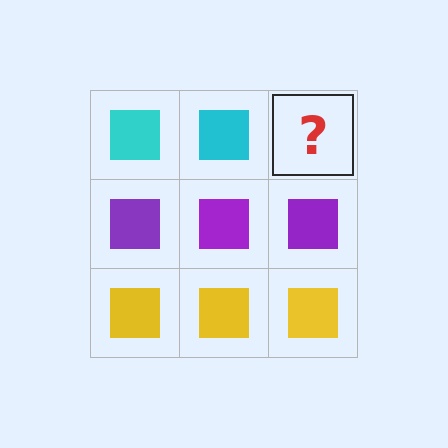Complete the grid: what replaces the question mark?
The question mark should be replaced with a cyan square.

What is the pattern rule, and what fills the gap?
The rule is that each row has a consistent color. The gap should be filled with a cyan square.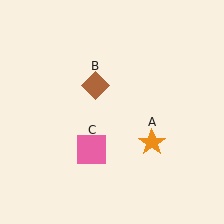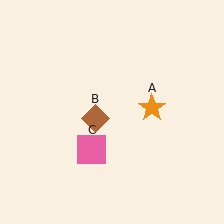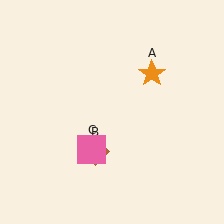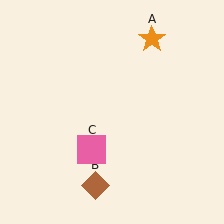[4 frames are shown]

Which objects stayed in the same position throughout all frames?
Pink square (object C) remained stationary.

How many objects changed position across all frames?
2 objects changed position: orange star (object A), brown diamond (object B).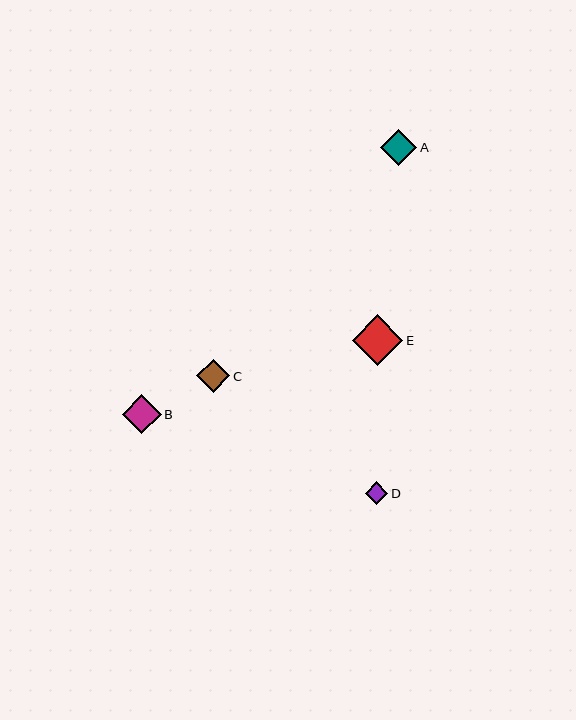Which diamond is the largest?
Diamond E is the largest with a size of approximately 51 pixels.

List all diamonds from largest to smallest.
From largest to smallest: E, B, A, C, D.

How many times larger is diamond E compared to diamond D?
Diamond E is approximately 2.2 times the size of diamond D.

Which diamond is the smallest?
Diamond D is the smallest with a size of approximately 23 pixels.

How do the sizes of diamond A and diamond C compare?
Diamond A and diamond C are approximately the same size.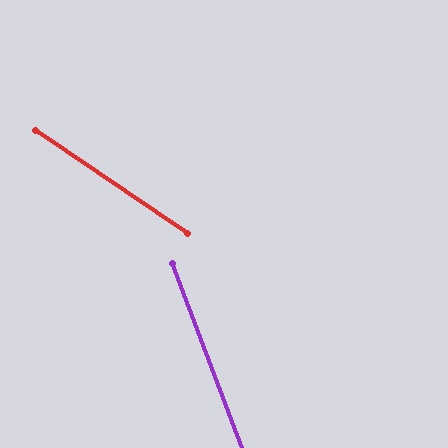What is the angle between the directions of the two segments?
Approximately 35 degrees.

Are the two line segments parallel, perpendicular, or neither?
Neither parallel nor perpendicular — they differ by about 35°.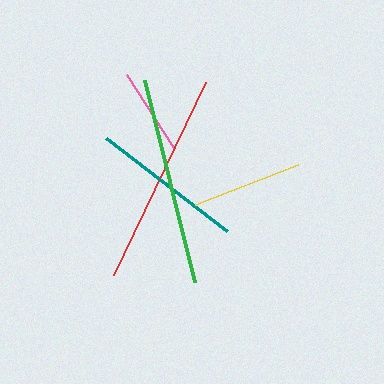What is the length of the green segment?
The green segment is approximately 209 pixels long.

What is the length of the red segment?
The red segment is approximately 213 pixels long.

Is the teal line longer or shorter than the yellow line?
The teal line is longer than the yellow line.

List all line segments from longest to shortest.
From longest to shortest: red, green, teal, yellow, pink.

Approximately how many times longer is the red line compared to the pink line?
The red line is approximately 2.5 times the length of the pink line.